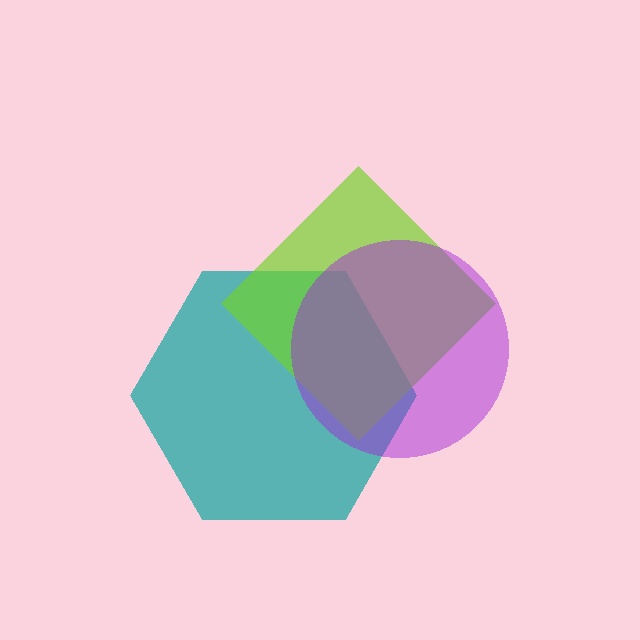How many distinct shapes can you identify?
There are 3 distinct shapes: a teal hexagon, a lime diamond, a purple circle.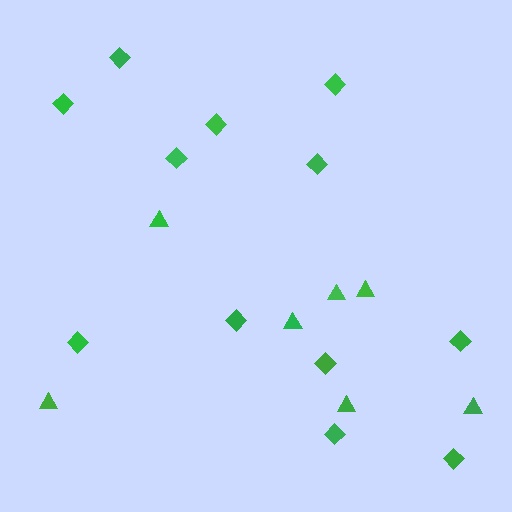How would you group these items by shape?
There are 2 groups: one group of diamonds (12) and one group of triangles (7).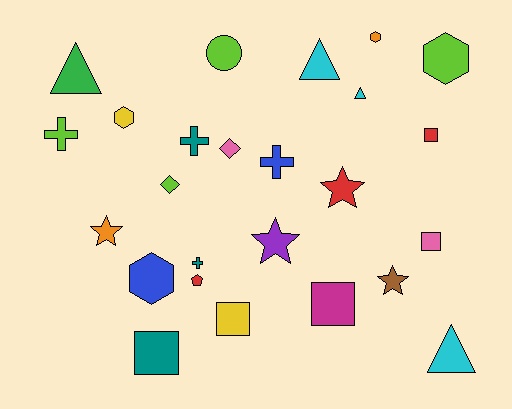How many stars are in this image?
There are 4 stars.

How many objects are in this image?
There are 25 objects.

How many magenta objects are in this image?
There is 1 magenta object.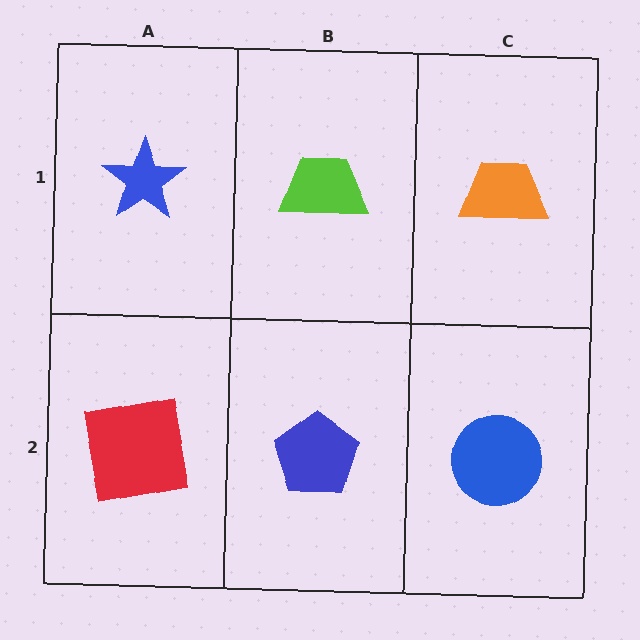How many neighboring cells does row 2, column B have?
3.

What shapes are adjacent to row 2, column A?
A blue star (row 1, column A), a blue pentagon (row 2, column B).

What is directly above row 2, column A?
A blue star.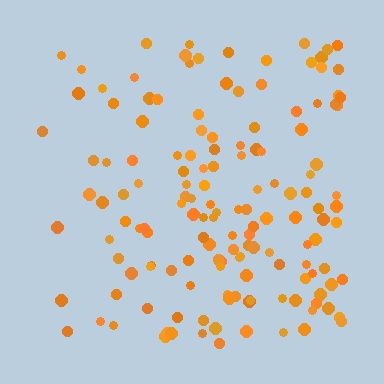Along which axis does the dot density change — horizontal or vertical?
Horizontal.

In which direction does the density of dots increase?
From left to right, with the right side densest.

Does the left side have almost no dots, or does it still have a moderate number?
Still a moderate number, just noticeably fewer than the right.